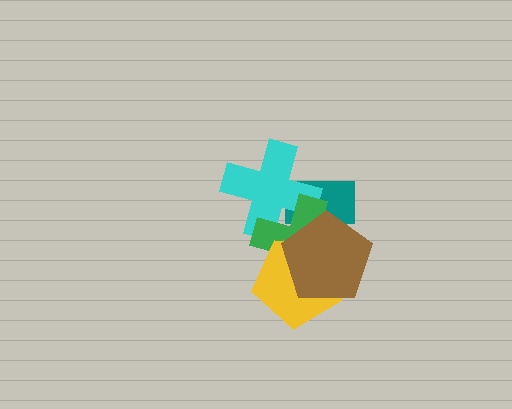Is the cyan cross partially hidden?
Yes, it is partially covered by another shape.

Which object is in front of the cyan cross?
The green cross is in front of the cyan cross.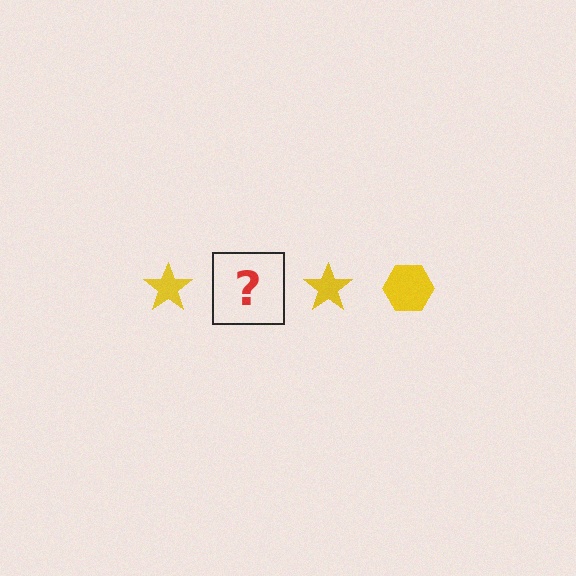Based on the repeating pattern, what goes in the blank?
The blank should be a yellow hexagon.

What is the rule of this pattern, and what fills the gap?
The rule is that the pattern cycles through star, hexagon shapes in yellow. The gap should be filled with a yellow hexagon.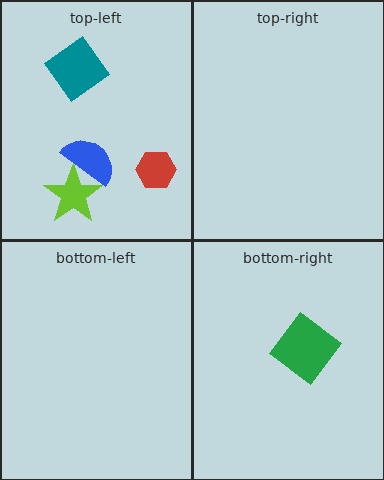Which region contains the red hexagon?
The top-left region.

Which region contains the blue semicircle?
The top-left region.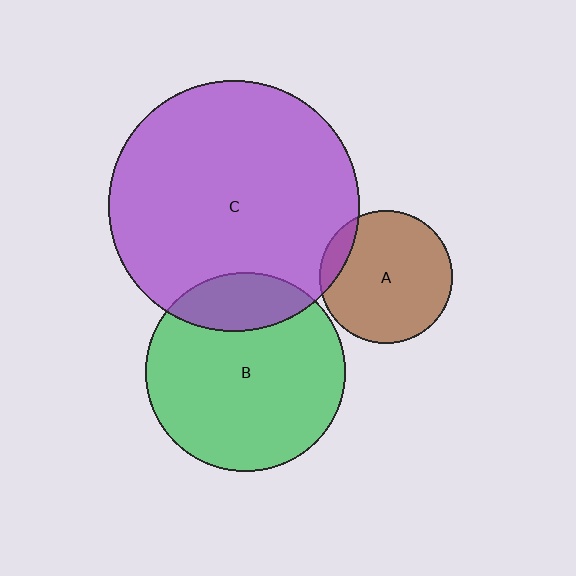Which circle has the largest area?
Circle C (purple).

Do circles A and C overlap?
Yes.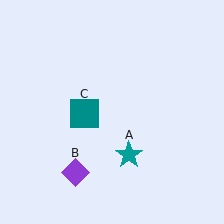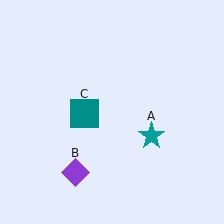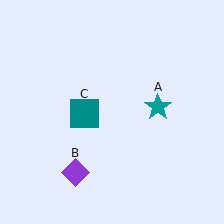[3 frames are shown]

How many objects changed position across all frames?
1 object changed position: teal star (object A).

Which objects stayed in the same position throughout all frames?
Purple diamond (object B) and teal square (object C) remained stationary.